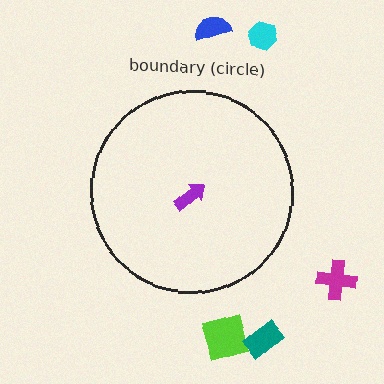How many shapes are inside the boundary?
1 inside, 5 outside.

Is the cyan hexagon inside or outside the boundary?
Outside.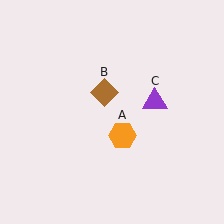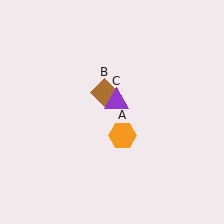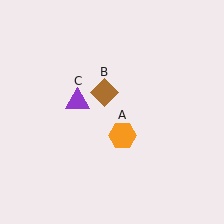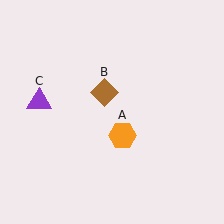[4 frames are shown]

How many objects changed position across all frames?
1 object changed position: purple triangle (object C).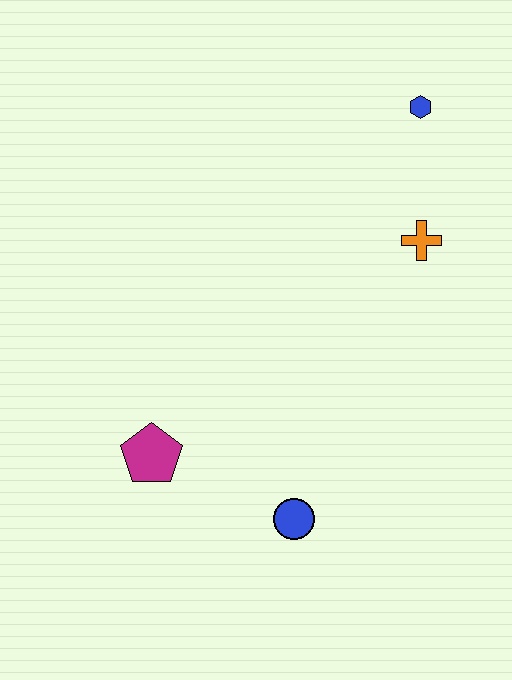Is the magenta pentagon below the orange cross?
Yes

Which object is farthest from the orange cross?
The magenta pentagon is farthest from the orange cross.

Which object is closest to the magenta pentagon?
The blue circle is closest to the magenta pentagon.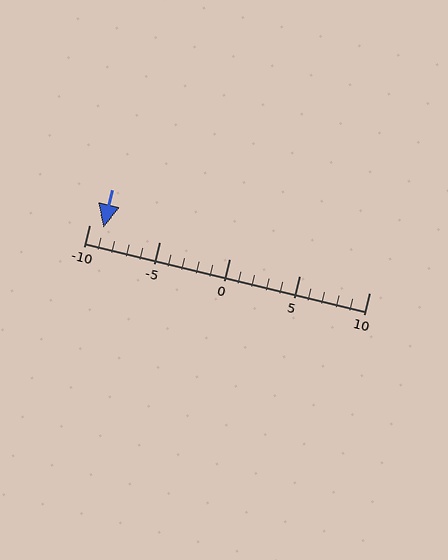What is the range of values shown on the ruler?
The ruler shows values from -10 to 10.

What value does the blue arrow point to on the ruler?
The blue arrow points to approximately -9.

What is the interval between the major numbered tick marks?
The major tick marks are spaced 5 units apart.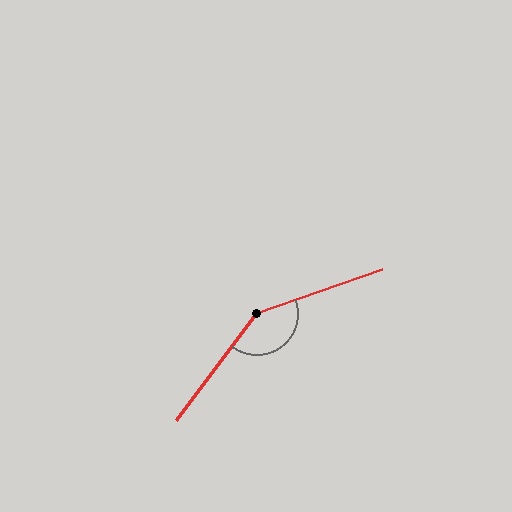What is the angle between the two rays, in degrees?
Approximately 146 degrees.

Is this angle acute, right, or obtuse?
It is obtuse.